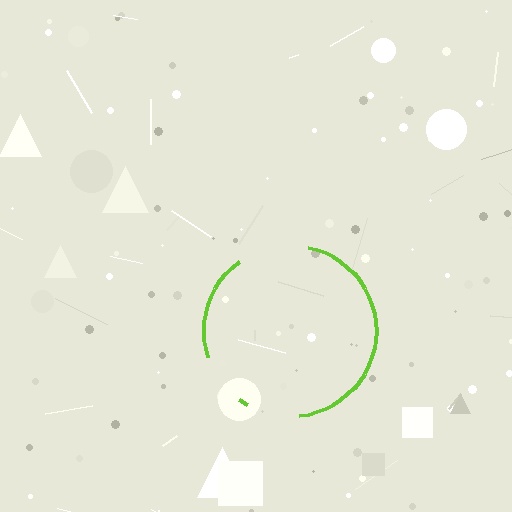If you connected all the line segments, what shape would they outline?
They would outline a circle.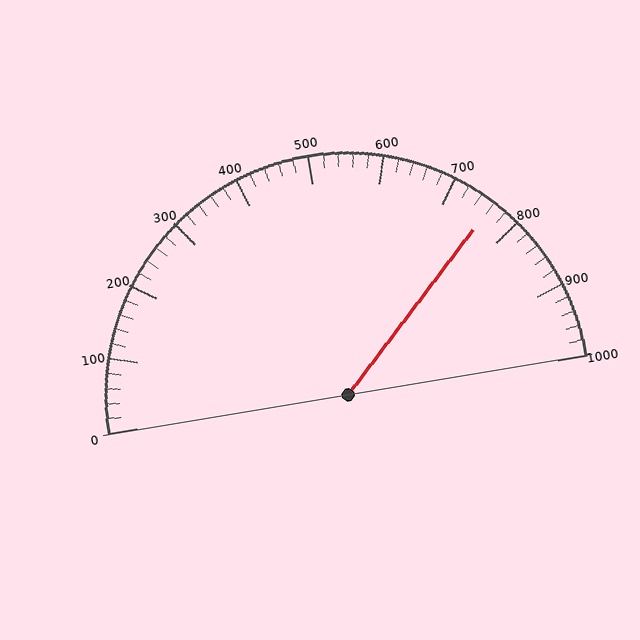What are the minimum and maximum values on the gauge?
The gauge ranges from 0 to 1000.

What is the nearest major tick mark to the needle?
The nearest major tick mark is 800.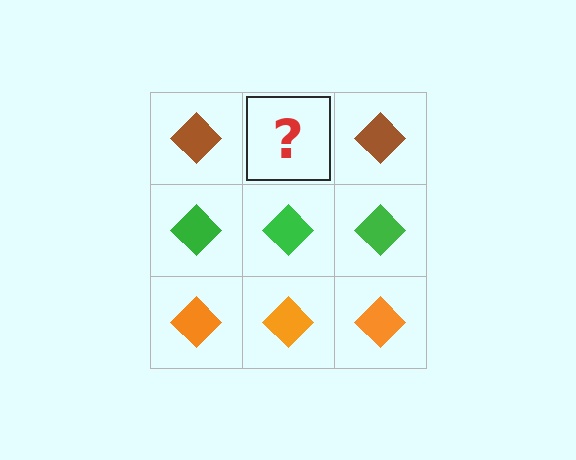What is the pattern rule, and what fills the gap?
The rule is that each row has a consistent color. The gap should be filled with a brown diamond.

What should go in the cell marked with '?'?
The missing cell should contain a brown diamond.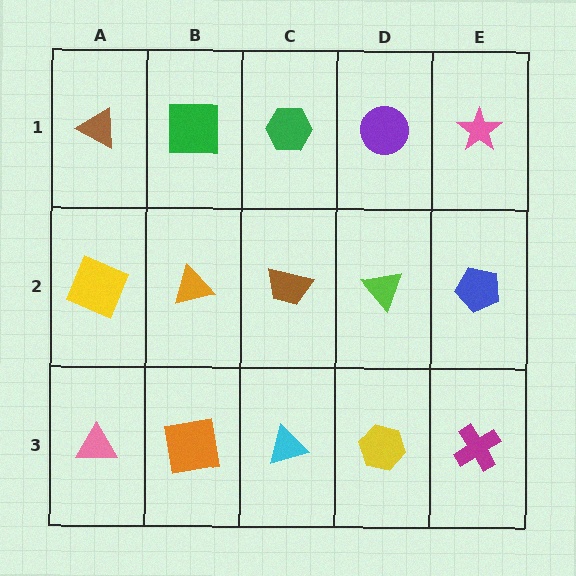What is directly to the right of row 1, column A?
A green square.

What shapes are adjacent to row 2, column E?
A pink star (row 1, column E), a magenta cross (row 3, column E), a lime triangle (row 2, column D).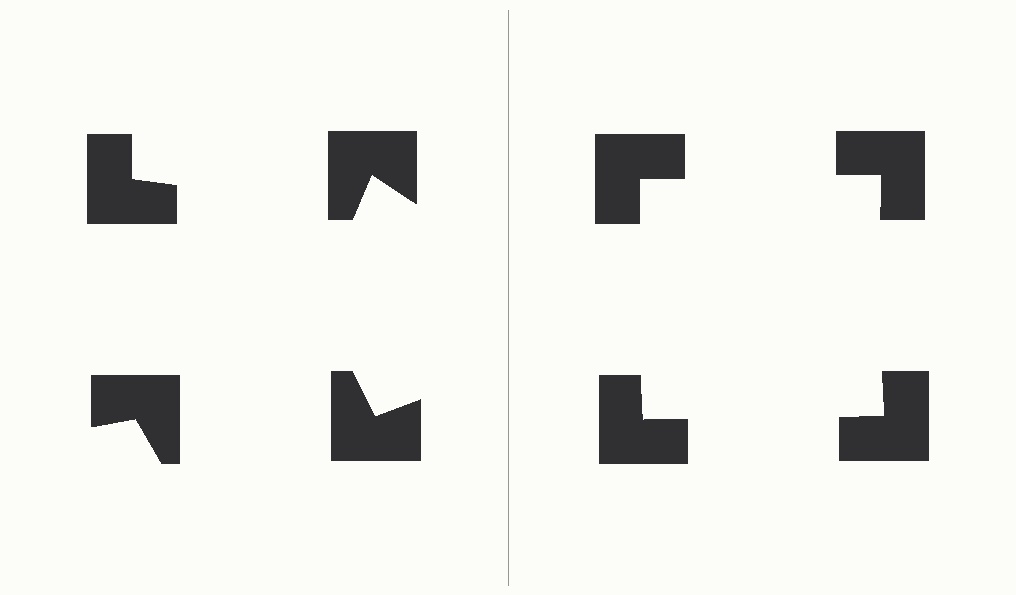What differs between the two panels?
The notched squares are positioned identically on both sides; only the wedge orientations differ. On the right they align to a square; on the left they are misaligned.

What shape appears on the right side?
An illusory square.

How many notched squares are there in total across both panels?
8 — 4 on each side.